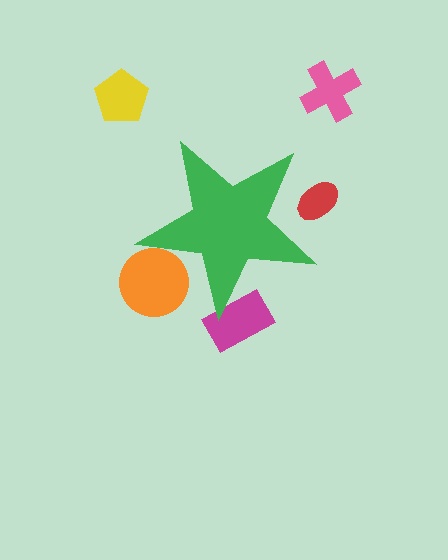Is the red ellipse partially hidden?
Yes, the red ellipse is partially hidden behind the green star.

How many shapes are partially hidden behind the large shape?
3 shapes are partially hidden.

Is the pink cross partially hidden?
No, the pink cross is fully visible.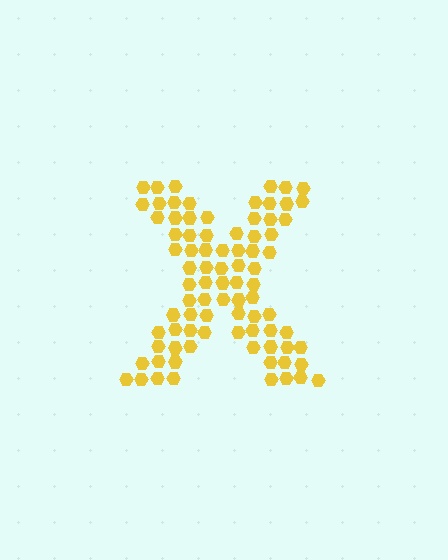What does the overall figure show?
The overall figure shows the letter X.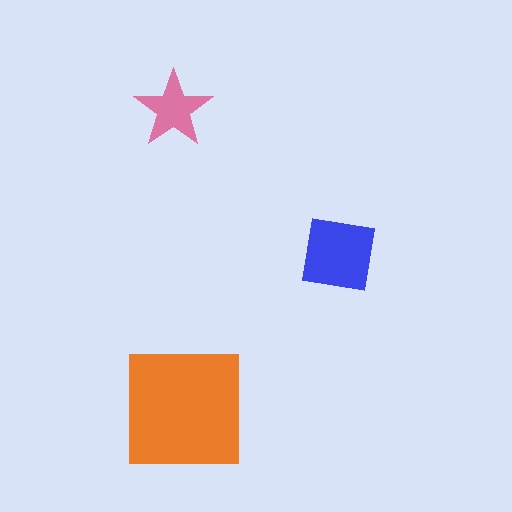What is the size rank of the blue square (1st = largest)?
2nd.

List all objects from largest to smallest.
The orange square, the blue square, the pink star.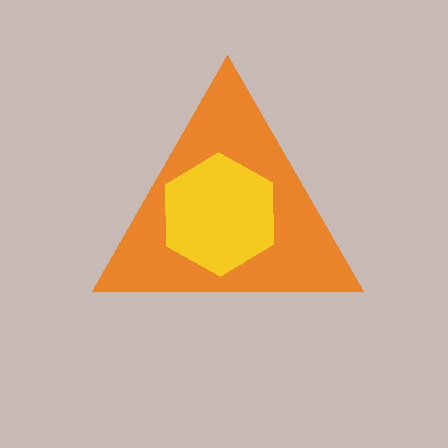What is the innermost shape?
The yellow hexagon.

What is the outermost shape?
The orange triangle.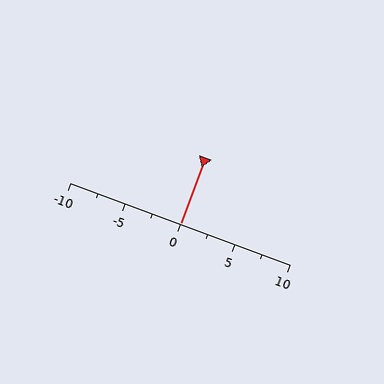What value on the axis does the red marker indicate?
The marker indicates approximately 0.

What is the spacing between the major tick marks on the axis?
The major ticks are spaced 5 apart.